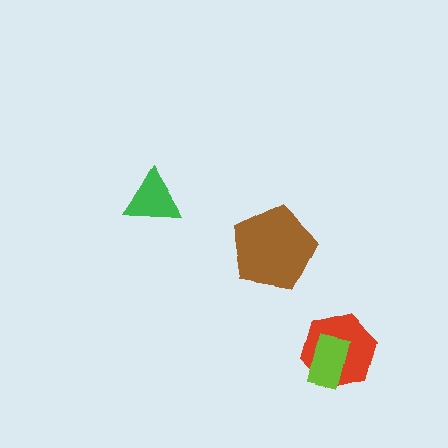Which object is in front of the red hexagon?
The lime rectangle is in front of the red hexagon.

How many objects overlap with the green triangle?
0 objects overlap with the green triangle.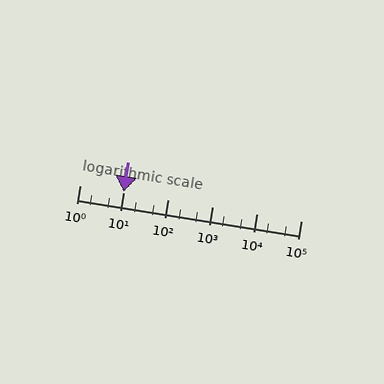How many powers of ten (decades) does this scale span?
The scale spans 5 decades, from 1 to 100000.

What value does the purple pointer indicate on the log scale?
The pointer indicates approximately 9.8.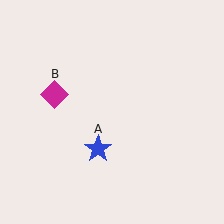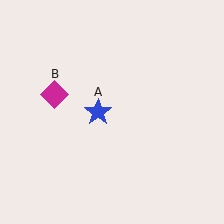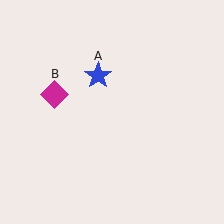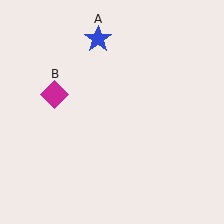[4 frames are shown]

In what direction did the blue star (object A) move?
The blue star (object A) moved up.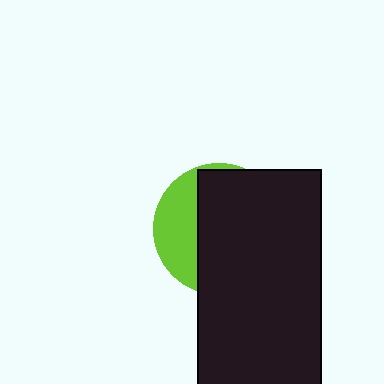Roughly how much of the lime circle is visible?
A small part of it is visible (roughly 31%).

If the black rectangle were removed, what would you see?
You would see the complete lime circle.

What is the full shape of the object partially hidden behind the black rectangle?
The partially hidden object is a lime circle.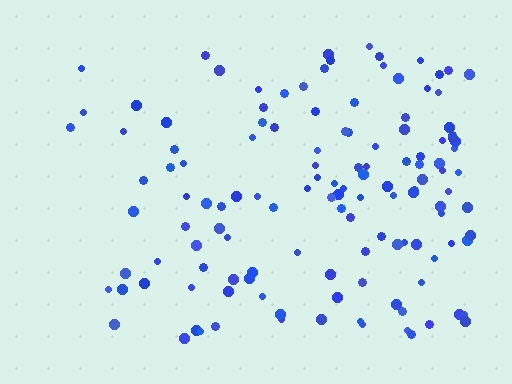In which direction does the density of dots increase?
From left to right, with the right side densest.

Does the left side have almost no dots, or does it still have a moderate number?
Still a moderate number, just noticeably fewer than the right.